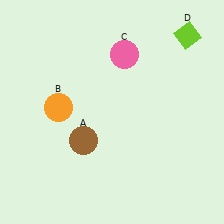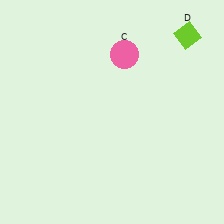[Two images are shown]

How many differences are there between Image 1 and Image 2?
There are 2 differences between the two images.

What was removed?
The brown circle (A), the orange circle (B) were removed in Image 2.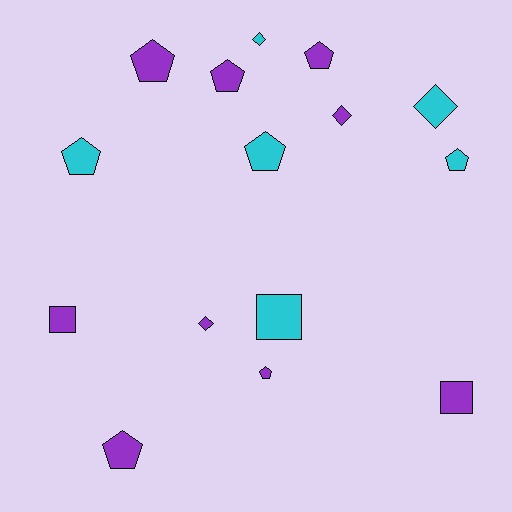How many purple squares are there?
There are 2 purple squares.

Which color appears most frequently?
Purple, with 9 objects.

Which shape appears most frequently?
Pentagon, with 8 objects.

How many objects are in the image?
There are 15 objects.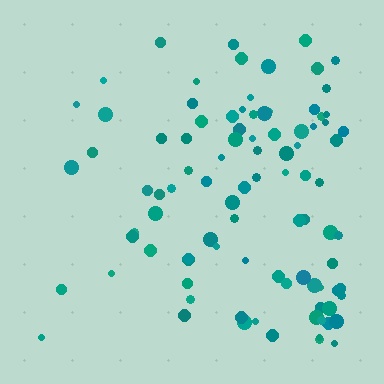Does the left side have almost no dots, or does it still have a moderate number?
Still a moderate number, just noticeably fewer than the right.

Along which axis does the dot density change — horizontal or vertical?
Horizontal.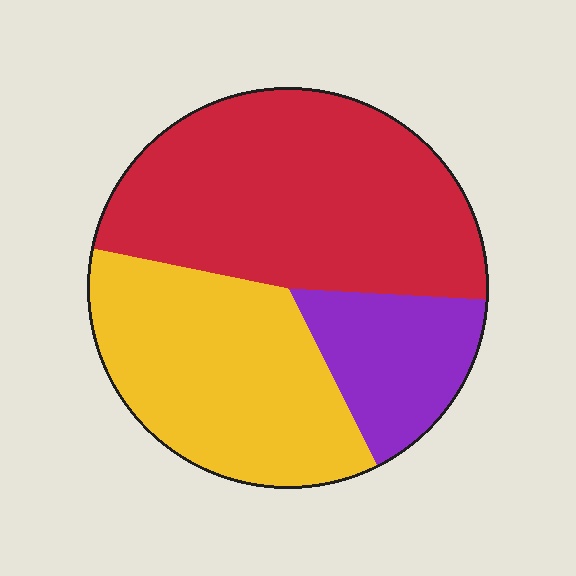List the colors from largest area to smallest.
From largest to smallest: red, yellow, purple.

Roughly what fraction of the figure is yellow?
Yellow covers 36% of the figure.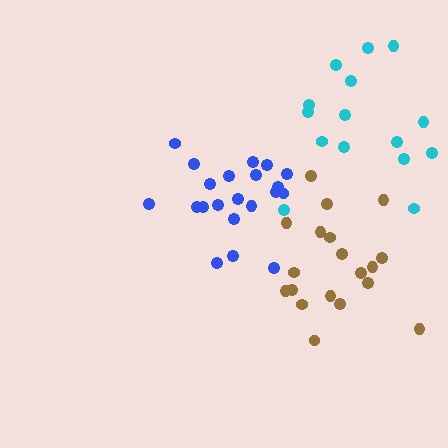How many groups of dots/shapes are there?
There are 3 groups.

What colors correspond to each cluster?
The clusters are colored: brown, cyan, blue.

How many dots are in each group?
Group 1: 19 dots, Group 2: 15 dots, Group 3: 21 dots (55 total).